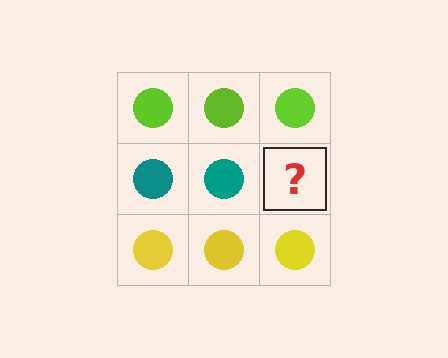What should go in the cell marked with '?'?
The missing cell should contain a teal circle.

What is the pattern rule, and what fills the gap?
The rule is that each row has a consistent color. The gap should be filled with a teal circle.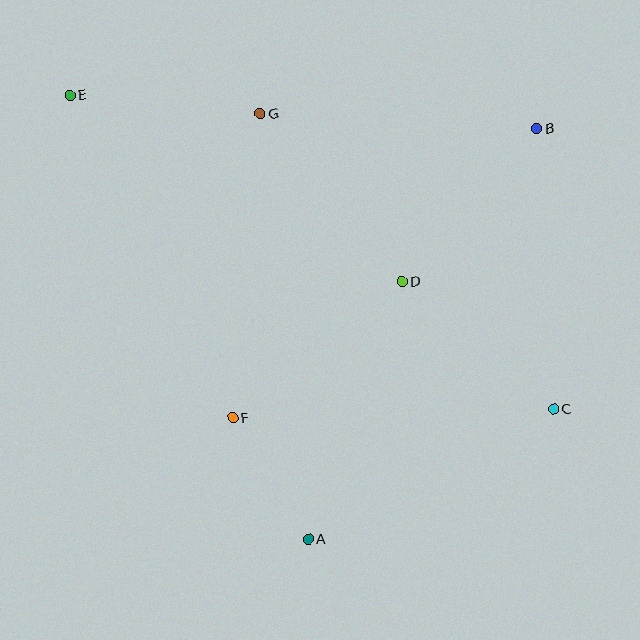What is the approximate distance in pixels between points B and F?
The distance between B and F is approximately 420 pixels.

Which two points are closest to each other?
Points A and F are closest to each other.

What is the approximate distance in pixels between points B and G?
The distance between B and G is approximately 277 pixels.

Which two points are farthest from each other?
Points C and E are farthest from each other.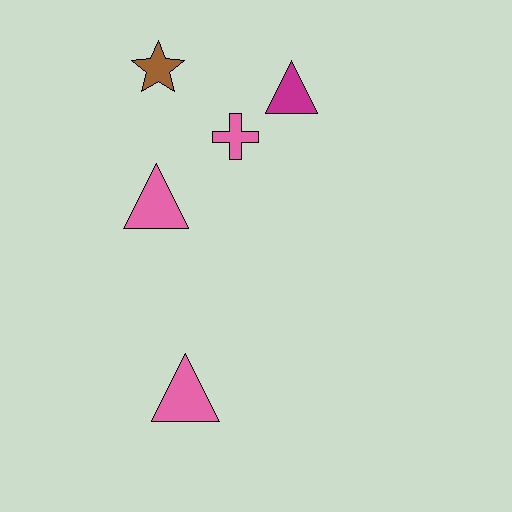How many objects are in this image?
There are 5 objects.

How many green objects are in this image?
There are no green objects.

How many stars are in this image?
There is 1 star.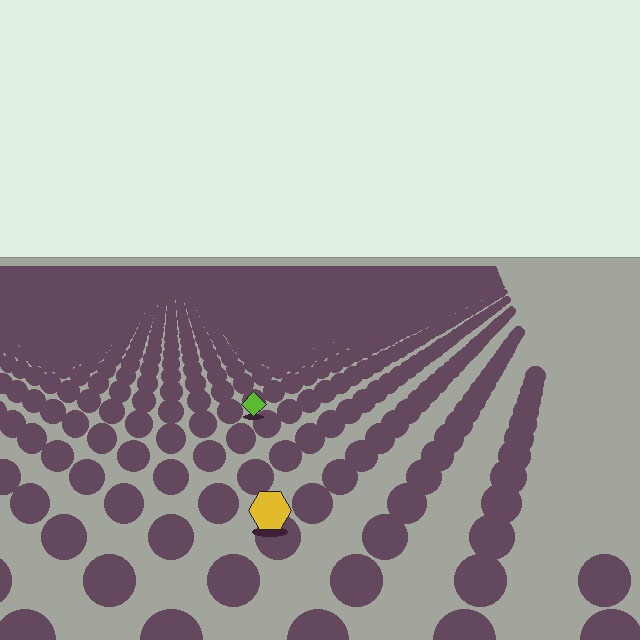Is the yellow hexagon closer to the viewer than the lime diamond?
Yes. The yellow hexagon is closer — you can tell from the texture gradient: the ground texture is coarser near it.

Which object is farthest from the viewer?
The lime diamond is farthest from the viewer. It appears smaller and the ground texture around it is denser.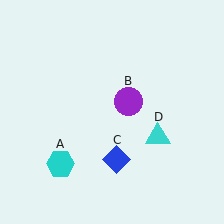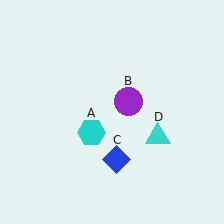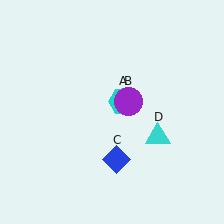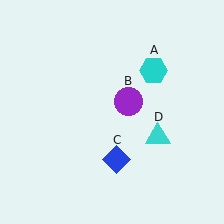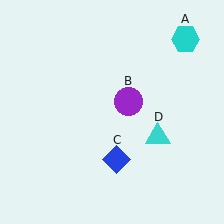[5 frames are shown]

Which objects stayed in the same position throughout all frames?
Purple circle (object B) and blue diamond (object C) and cyan triangle (object D) remained stationary.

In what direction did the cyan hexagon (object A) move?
The cyan hexagon (object A) moved up and to the right.